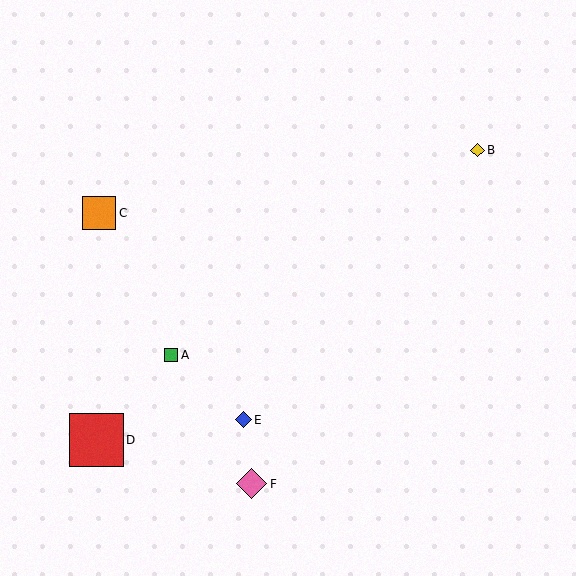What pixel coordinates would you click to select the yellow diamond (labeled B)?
Click at (478, 150) to select the yellow diamond B.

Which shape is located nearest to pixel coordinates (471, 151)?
The yellow diamond (labeled B) at (478, 150) is nearest to that location.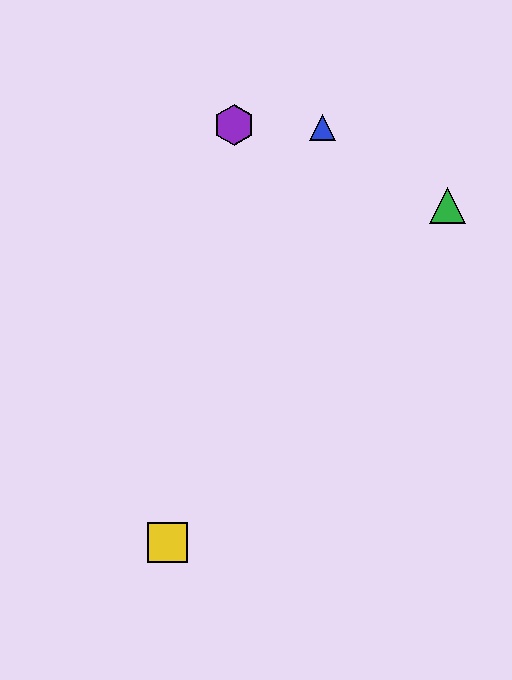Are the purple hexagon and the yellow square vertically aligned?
No, the purple hexagon is at x≈234 and the yellow square is at x≈168.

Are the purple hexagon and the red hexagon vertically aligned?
Yes, both are at x≈234.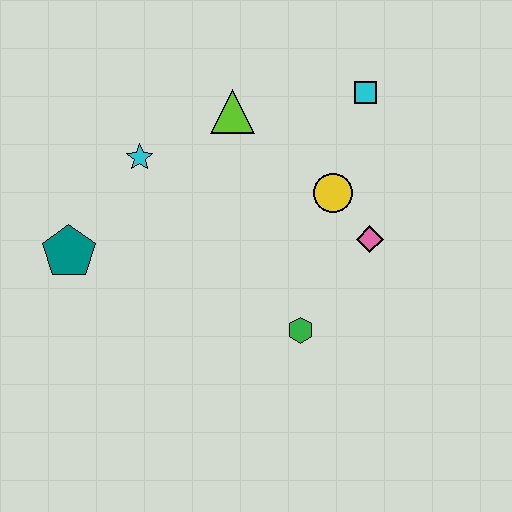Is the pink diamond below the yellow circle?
Yes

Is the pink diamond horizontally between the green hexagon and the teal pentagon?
No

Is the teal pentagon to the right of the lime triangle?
No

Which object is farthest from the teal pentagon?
The cyan square is farthest from the teal pentagon.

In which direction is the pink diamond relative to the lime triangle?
The pink diamond is to the right of the lime triangle.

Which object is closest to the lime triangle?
The cyan star is closest to the lime triangle.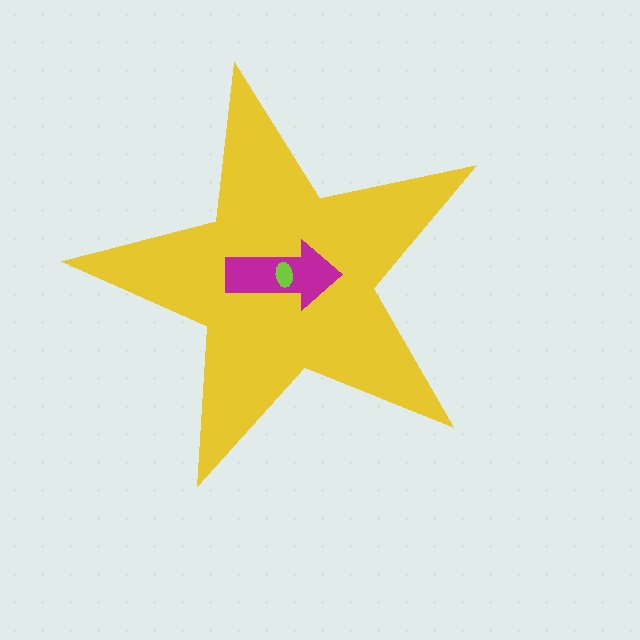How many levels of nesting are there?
3.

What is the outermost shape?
The yellow star.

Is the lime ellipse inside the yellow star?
Yes.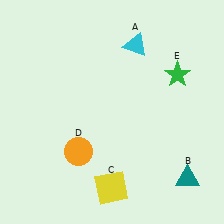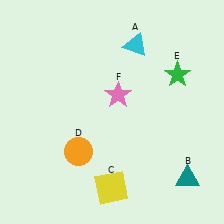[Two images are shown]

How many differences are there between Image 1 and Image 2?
There is 1 difference between the two images.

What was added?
A pink star (F) was added in Image 2.